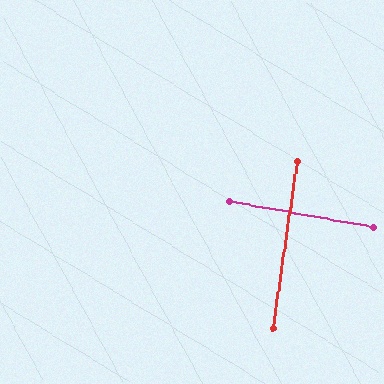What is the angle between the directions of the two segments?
Approximately 88 degrees.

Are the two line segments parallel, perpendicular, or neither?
Perpendicular — they meet at approximately 88°.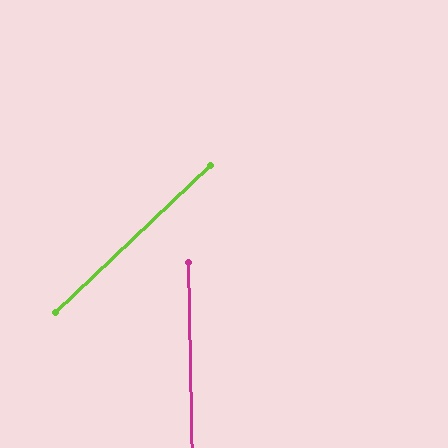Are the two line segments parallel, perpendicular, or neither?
Neither parallel nor perpendicular — they differ by about 48°.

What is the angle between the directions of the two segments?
Approximately 48 degrees.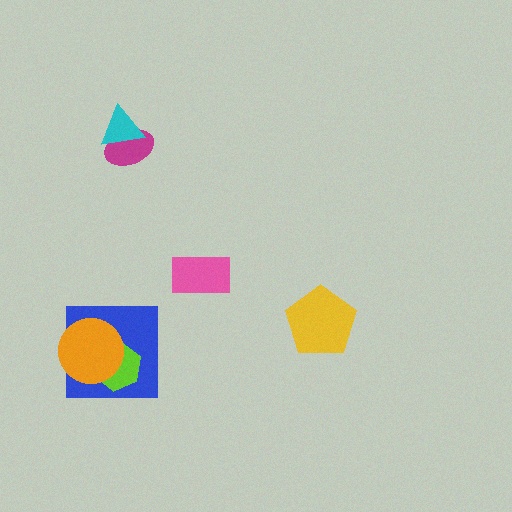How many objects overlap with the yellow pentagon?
0 objects overlap with the yellow pentagon.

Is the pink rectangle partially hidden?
No, no other shape covers it.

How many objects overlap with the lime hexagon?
2 objects overlap with the lime hexagon.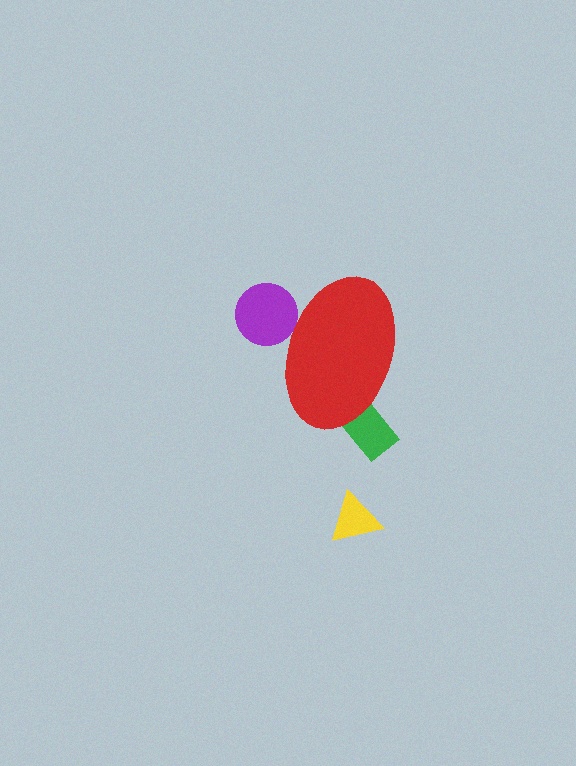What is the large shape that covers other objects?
A red ellipse.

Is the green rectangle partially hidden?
Yes, the green rectangle is partially hidden behind the red ellipse.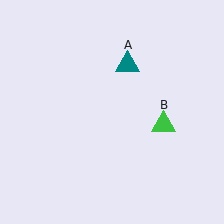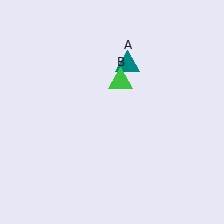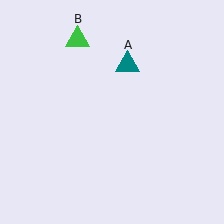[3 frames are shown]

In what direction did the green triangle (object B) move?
The green triangle (object B) moved up and to the left.